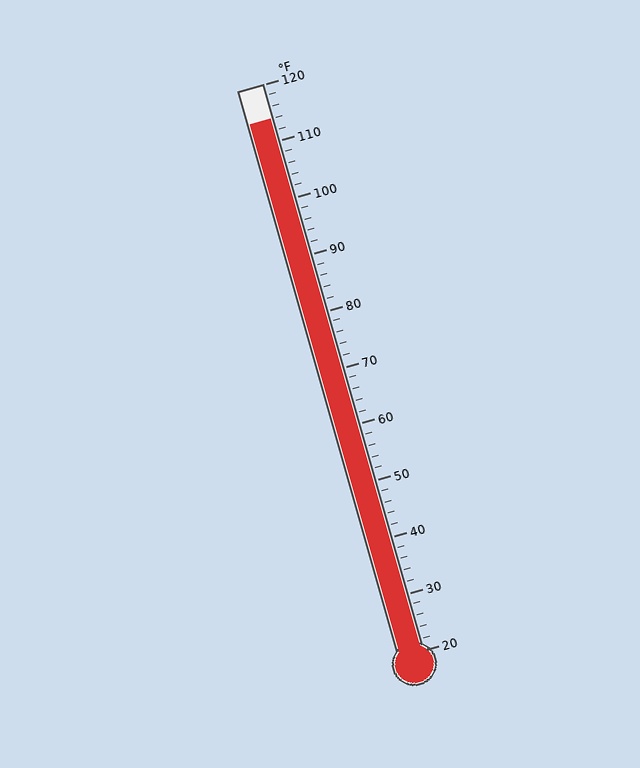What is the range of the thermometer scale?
The thermometer scale ranges from 20°F to 120°F.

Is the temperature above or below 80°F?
The temperature is above 80°F.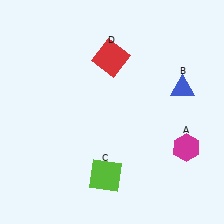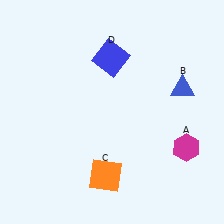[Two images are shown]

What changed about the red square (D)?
In Image 1, D is red. In Image 2, it changed to blue.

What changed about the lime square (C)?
In Image 1, C is lime. In Image 2, it changed to orange.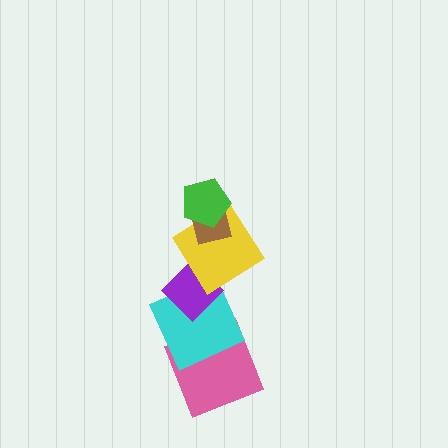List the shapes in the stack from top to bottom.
From top to bottom: the green pentagon, the brown square, the yellow diamond, the purple diamond, the cyan square, the pink square.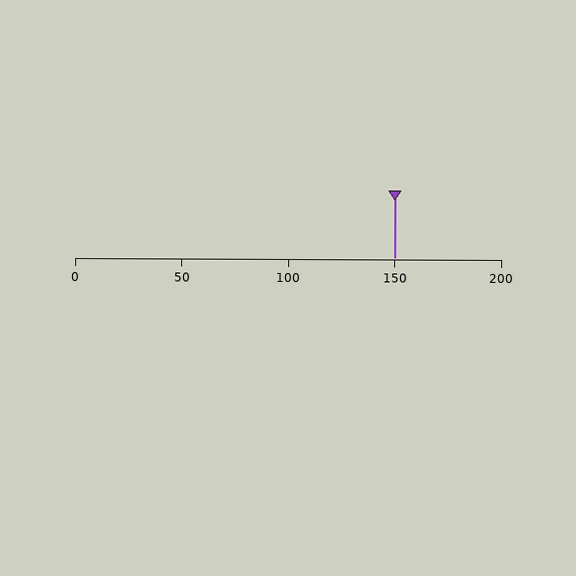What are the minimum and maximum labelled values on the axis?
The axis runs from 0 to 200.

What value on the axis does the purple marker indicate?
The marker indicates approximately 150.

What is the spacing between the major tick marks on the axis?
The major ticks are spaced 50 apart.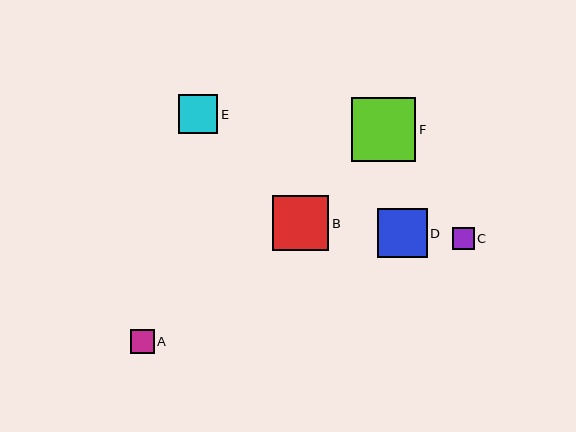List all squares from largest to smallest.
From largest to smallest: F, B, D, E, A, C.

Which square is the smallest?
Square C is the smallest with a size of approximately 22 pixels.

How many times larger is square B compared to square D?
Square B is approximately 1.1 times the size of square D.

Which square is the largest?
Square F is the largest with a size of approximately 64 pixels.